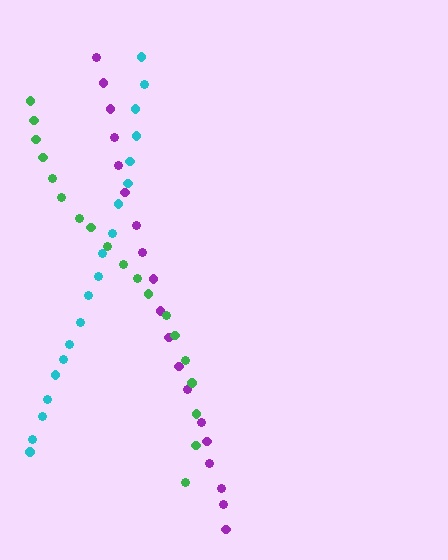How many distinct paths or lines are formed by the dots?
There are 3 distinct paths.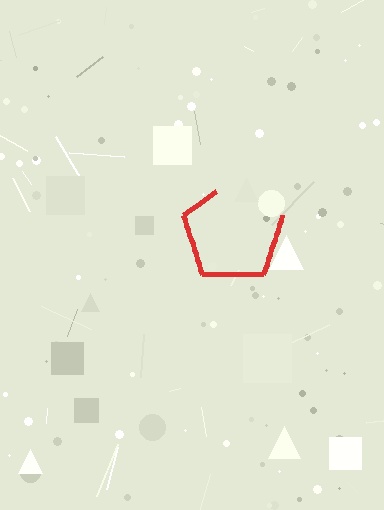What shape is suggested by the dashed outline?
The dashed outline suggests a pentagon.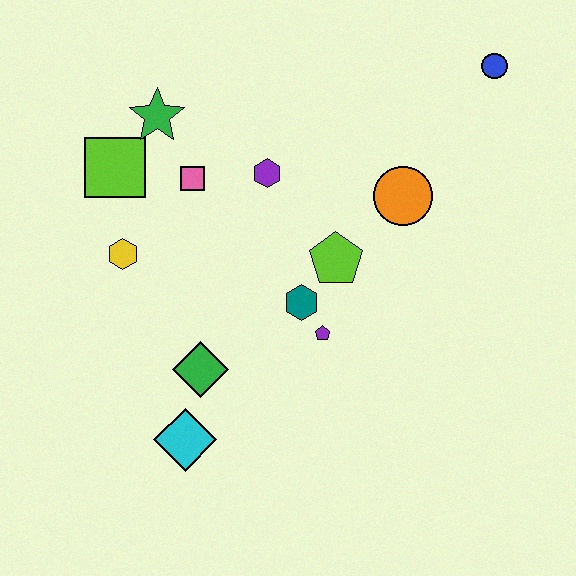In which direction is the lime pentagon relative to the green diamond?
The lime pentagon is to the right of the green diamond.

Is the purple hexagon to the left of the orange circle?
Yes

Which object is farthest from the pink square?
The blue circle is farthest from the pink square.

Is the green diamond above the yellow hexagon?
No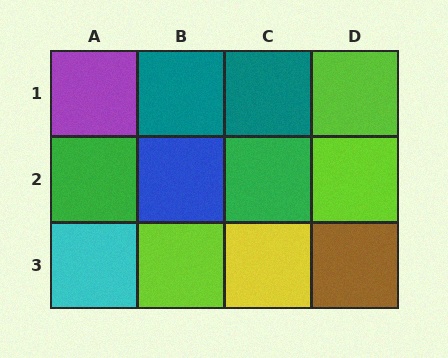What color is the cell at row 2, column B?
Blue.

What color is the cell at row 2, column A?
Green.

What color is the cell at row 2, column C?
Green.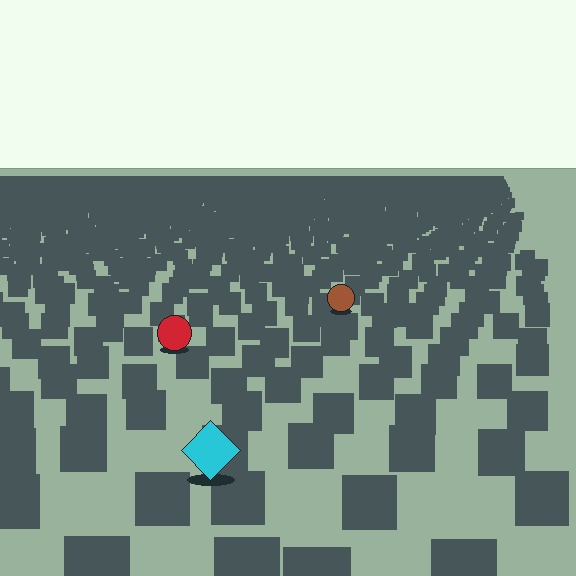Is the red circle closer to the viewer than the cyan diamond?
No. The cyan diamond is closer — you can tell from the texture gradient: the ground texture is coarser near it.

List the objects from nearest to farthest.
From nearest to farthest: the cyan diamond, the red circle, the brown circle.